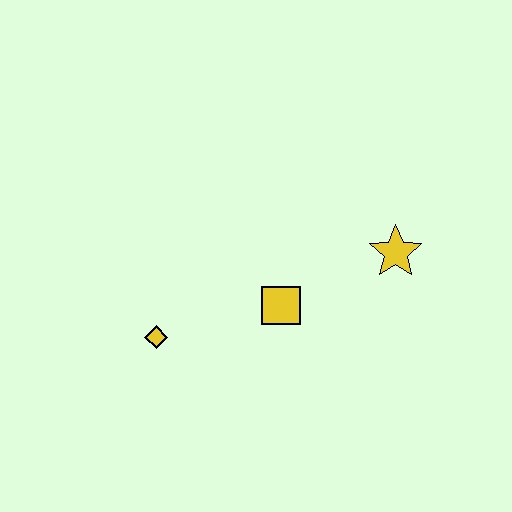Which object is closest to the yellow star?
The yellow square is closest to the yellow star.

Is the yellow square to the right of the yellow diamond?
Yes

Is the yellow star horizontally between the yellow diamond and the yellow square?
No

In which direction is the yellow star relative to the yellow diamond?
The yellow star is to the right of the yellow diamond.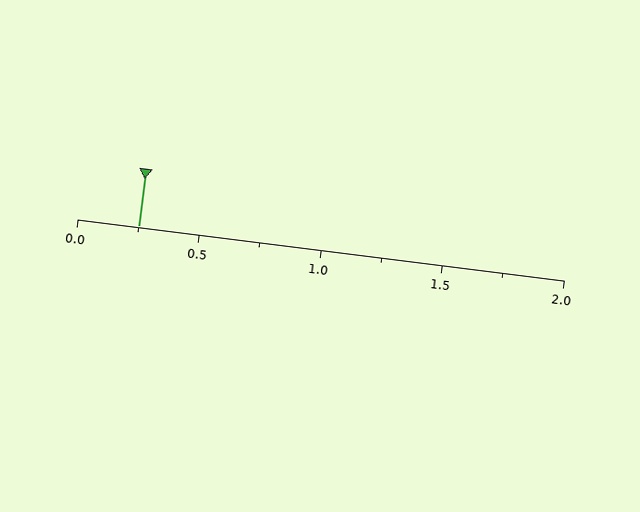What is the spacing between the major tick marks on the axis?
The major ticks are spaced 0.5 apart.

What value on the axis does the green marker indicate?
The marker indicates approximately 0.25.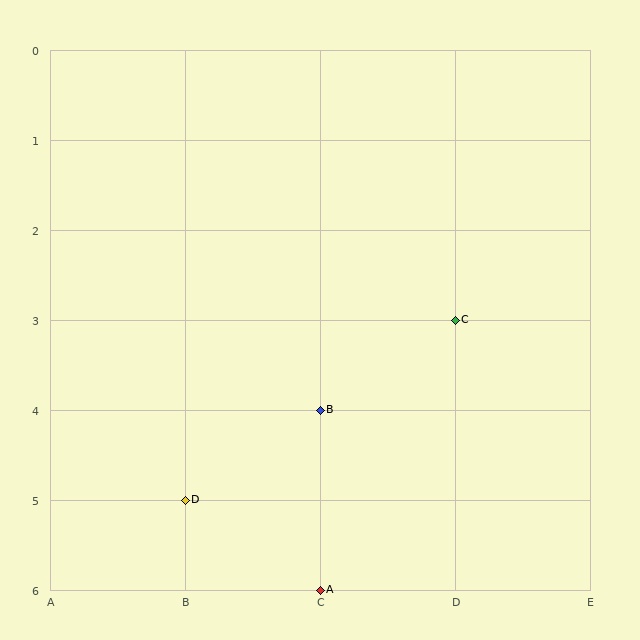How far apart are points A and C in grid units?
Points A and C are 1 column and 3 rows apart (about 3.2 grid units diagonally).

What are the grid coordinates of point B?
Point B is at grid coordinates (C, 4).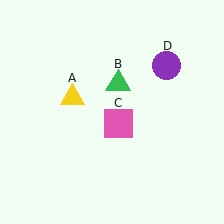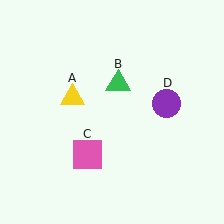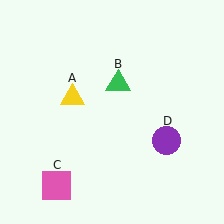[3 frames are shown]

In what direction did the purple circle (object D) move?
The purple circle (object D) moved down.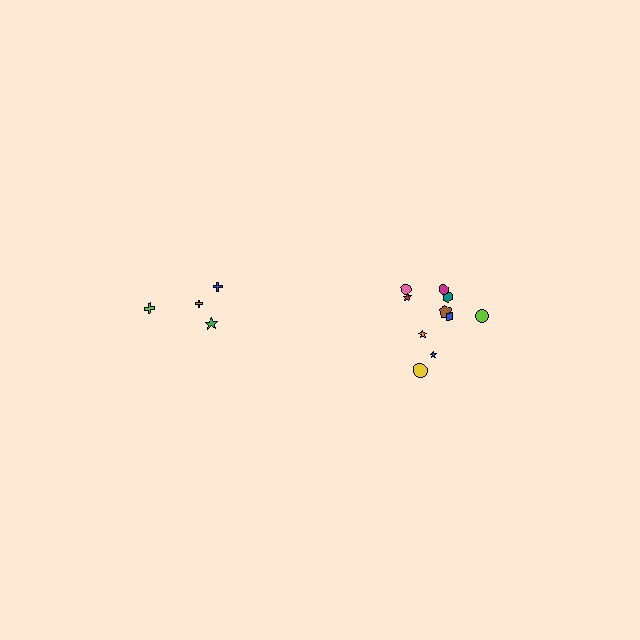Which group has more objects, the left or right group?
The right group.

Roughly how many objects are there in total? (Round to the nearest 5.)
Roughly 15 objects in total.